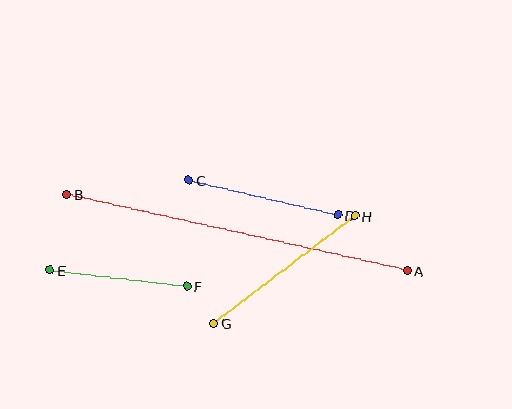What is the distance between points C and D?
The distance is approximately 153 pixels.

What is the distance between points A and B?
The distance is approximately 348 pixels.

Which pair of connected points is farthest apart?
Points A and B are farthest apart.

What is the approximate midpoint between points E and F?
The midpoint is at approximately (119, 278) pixels.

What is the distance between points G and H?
The distance is approximately 177 pixels.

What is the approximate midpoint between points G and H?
The midpoint is at approximately (284, 270) pixels.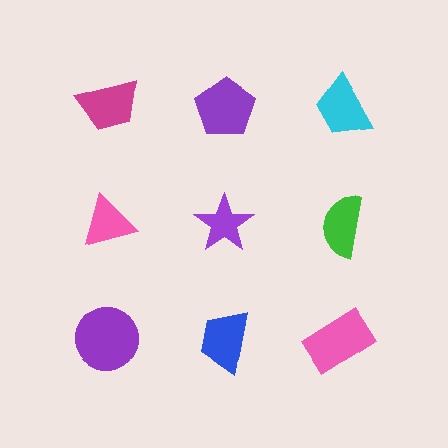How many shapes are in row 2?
3 shapes.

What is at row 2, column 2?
A purple star.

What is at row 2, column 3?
A green semicircle.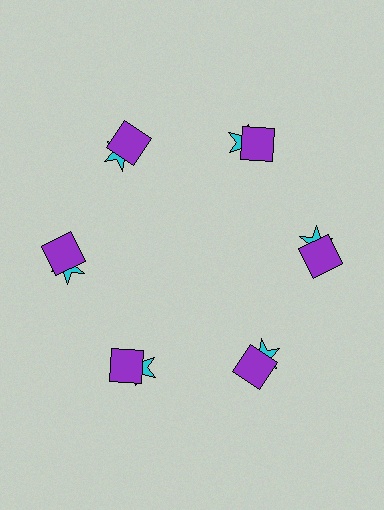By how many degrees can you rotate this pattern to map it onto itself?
The pattern maps onto itself every 60 degrees of rotation.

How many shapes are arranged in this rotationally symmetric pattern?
There are 12 shapes, arranged in 6 groups of 2.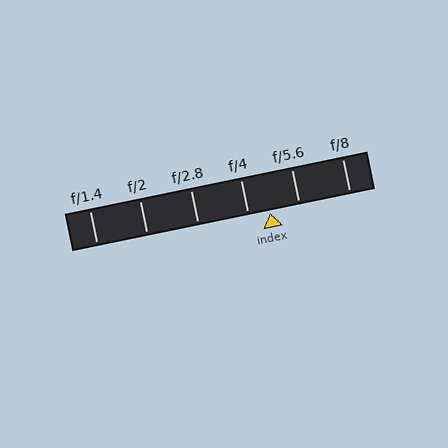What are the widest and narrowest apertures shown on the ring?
The widest aperture shown is f/1.4 and the narrowest is f/8.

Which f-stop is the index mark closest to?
The index mark is closest to f/4.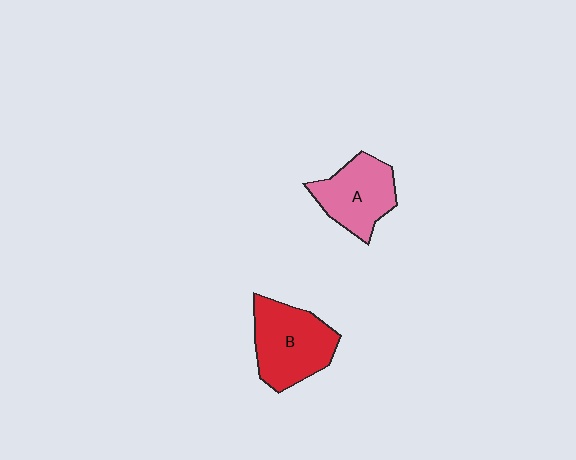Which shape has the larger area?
Shape B (red).